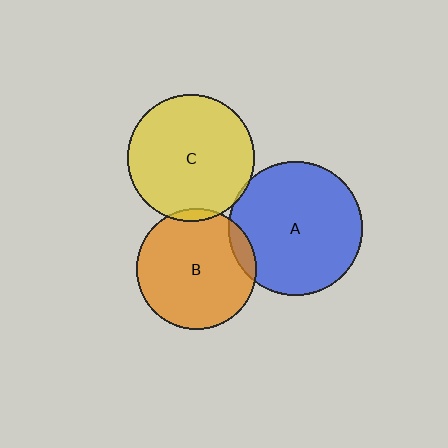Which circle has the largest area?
Circle A (blue).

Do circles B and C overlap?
Yes.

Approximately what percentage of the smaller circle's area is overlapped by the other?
Approximately 5%.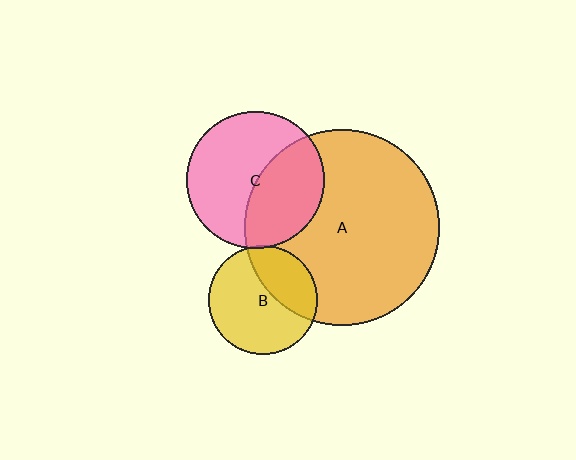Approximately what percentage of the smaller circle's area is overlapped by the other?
Approximately 40%.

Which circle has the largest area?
Circle A (orange).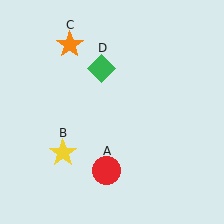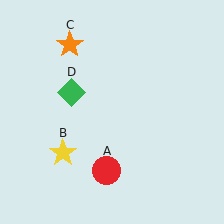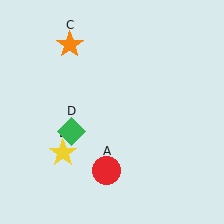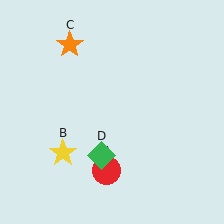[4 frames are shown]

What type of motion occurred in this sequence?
The green diamond (object D) rotated counterclockwise around the center of the scene.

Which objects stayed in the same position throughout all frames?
Red circle (object A) and yellow star (object B) and orange star (object C) remained stationary.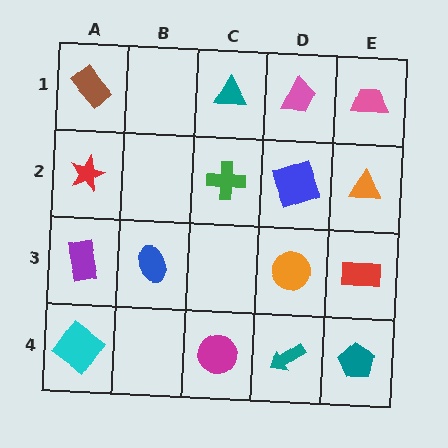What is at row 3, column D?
An orange circle.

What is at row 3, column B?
A blue ellipse.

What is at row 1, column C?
A teal triangle.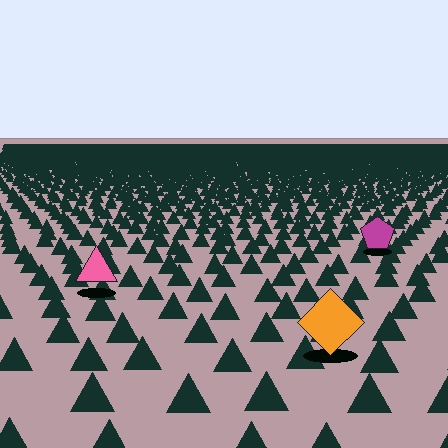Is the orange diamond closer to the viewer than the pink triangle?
Yes. The orange diamond is closer — you can tell from the texture gradient: the ground texture is coarser near it.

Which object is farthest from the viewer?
The magenta pentagon is farthest from the viewer. It appears smaller and the ground texture around it is denser.